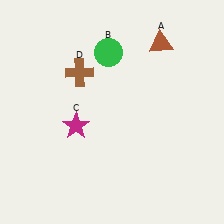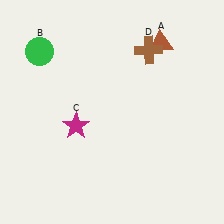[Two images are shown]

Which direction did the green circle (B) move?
The green circle (B) moved left.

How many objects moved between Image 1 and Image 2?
2 objects moved between the two images.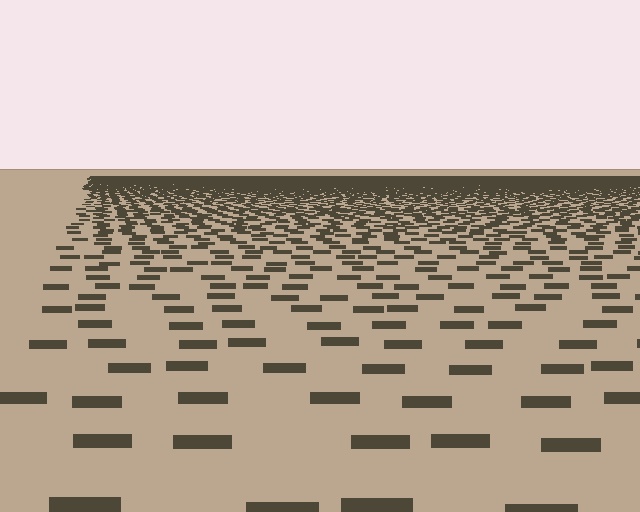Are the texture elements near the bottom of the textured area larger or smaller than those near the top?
Larger. Near the bottom, elements are closer to the viewer and appear at a bigger on-screen size.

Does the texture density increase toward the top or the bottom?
Density increases toward the top.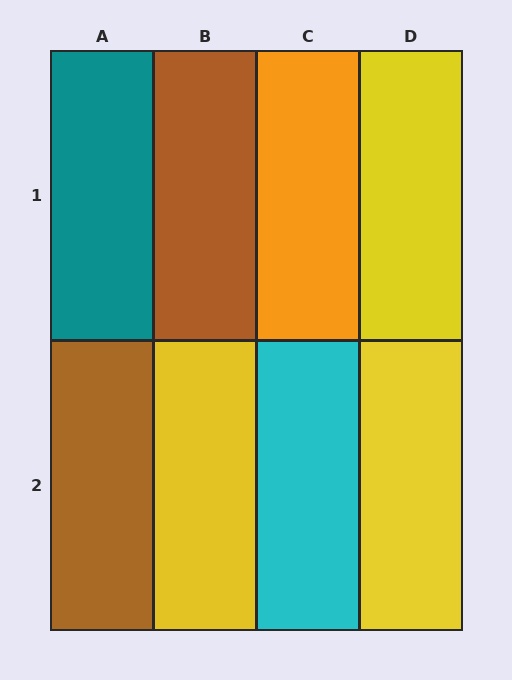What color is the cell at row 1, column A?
Teal.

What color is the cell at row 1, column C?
Orange.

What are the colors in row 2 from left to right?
Brown, yellow, cyan, yellow.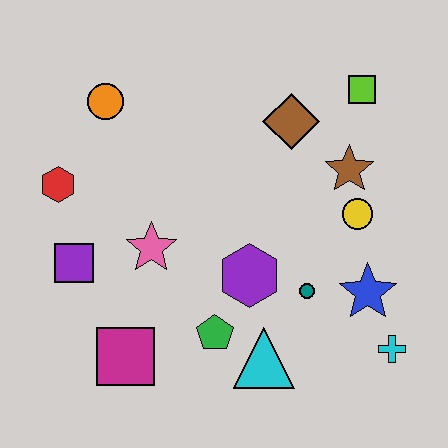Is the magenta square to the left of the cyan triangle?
Yes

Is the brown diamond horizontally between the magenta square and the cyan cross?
Yes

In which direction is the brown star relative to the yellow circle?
The brown star is above the yellow circle.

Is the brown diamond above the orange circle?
No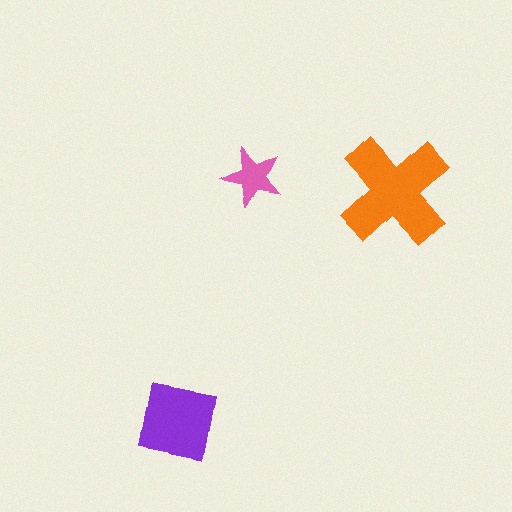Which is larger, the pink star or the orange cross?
The orange cross.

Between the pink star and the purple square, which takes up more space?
The purple square.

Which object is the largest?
The orange cross.